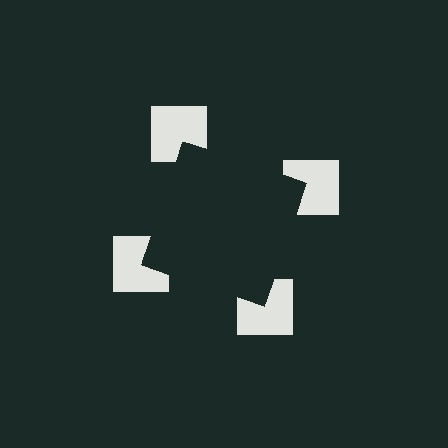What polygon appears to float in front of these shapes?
An illusory square — its edges are inferred from the aligned wedge cuts in the notched squares, not physically drawn.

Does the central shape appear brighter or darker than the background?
It typically appears slightly darker than the background, even though no actual brightness change is drawn.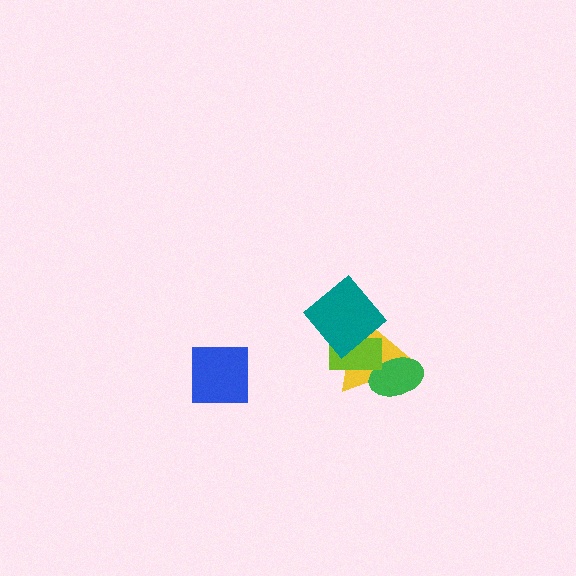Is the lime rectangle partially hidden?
Yes, it is partially covered by another shape.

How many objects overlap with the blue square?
0 objects overlap with the blue square.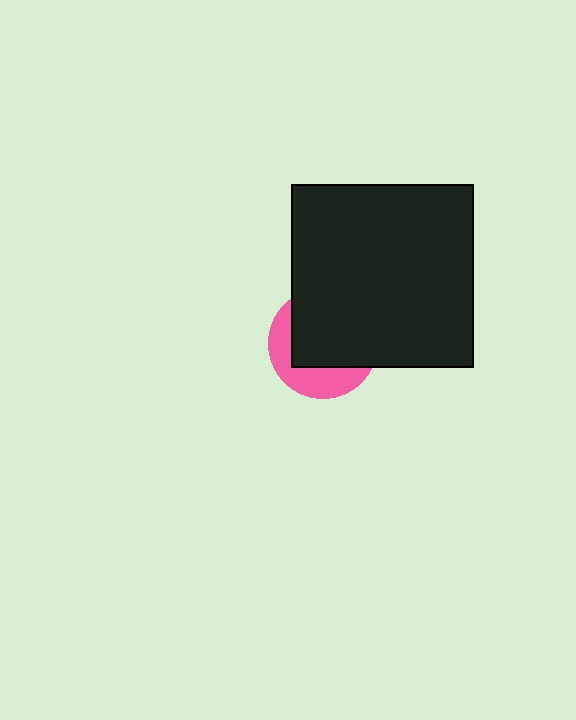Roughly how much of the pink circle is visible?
A small part of it is visible (roughly 37%).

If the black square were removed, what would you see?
You would see the complete pink circle.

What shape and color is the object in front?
The object in front is a black square.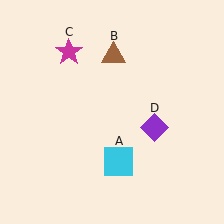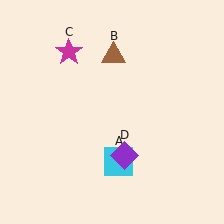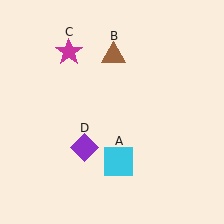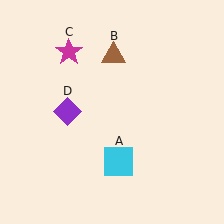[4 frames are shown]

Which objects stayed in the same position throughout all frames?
Cyan square (object A) and brown triangle (object B) and magenta star (object C) remained stationary.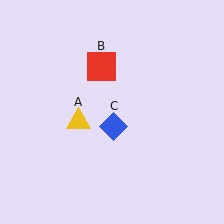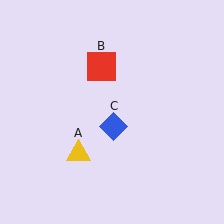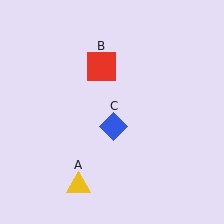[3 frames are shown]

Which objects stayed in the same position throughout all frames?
Red square (object B) and blue diamond (object C) remained stationary.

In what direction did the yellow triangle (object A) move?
The yellow triangle (object A) moved down.